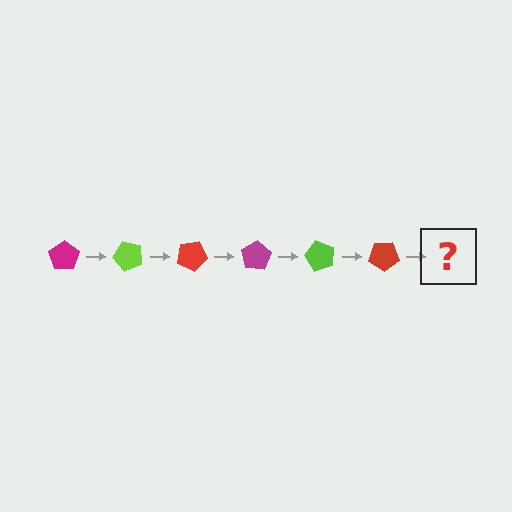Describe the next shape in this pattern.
It should be a magenta pentagon, rotated 300 degrees from the start.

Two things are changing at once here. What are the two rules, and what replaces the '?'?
The two rules are that it rotates 50 degrees each step and the color cycles through magenta, lime, and red. The '?' should be a magenta pentagon, rotated 300 degrees from the start.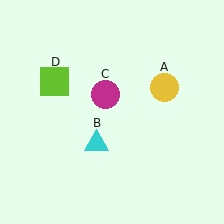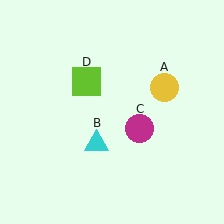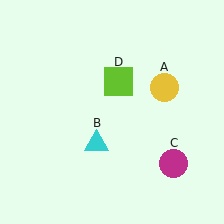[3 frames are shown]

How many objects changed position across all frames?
2 objects changed position: magenta circle (object C), lime square (object D).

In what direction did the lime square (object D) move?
The lime square (object D) moved right.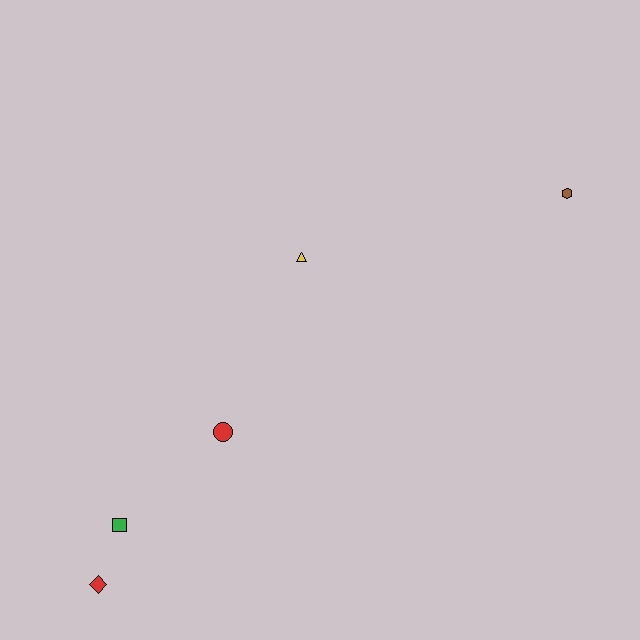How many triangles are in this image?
There is 1 triangle.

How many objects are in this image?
There are 5 objects.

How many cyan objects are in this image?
There are no cyan objects.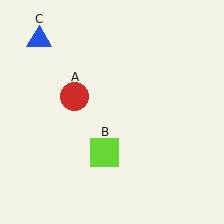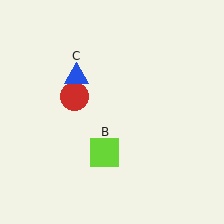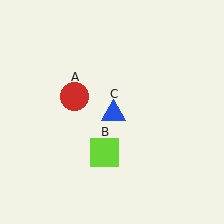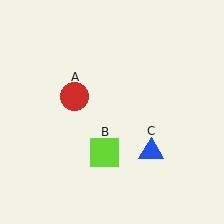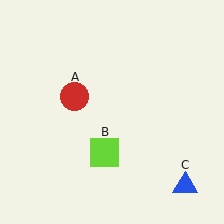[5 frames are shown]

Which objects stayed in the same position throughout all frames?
Red circle (object A) and lime square (object B) remained stationary.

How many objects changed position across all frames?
1 object changed position: blue triangle (object C).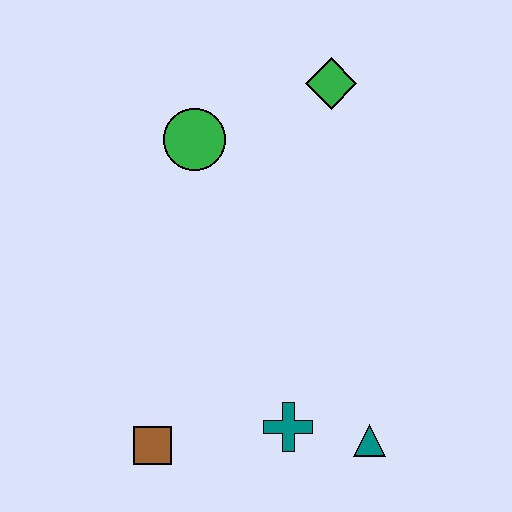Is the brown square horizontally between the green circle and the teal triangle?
No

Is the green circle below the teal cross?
No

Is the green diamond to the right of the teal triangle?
No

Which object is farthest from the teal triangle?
The green diamond is farthest from the teal triangle.